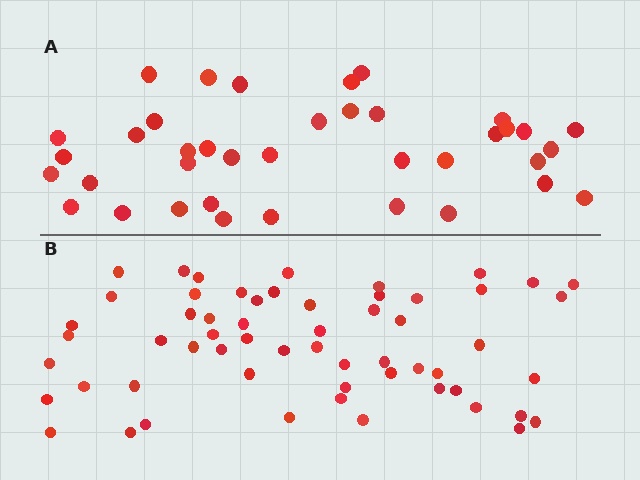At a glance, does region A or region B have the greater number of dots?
Region B (the bottom region) has more dots.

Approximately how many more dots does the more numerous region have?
Region B has approximately 20 more dots than region A.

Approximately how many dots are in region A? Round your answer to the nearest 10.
About 40 dots. (The exact count is 38, which rounds to 40.)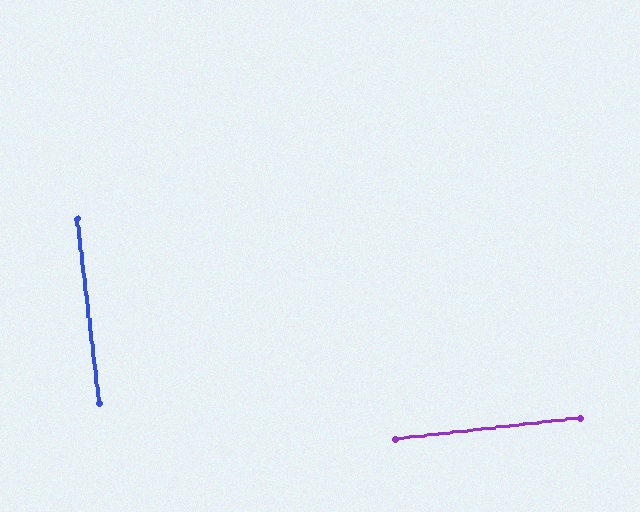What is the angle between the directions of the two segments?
Approximately 89 degrees.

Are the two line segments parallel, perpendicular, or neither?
Perpendicular — they meet at approximately 89°.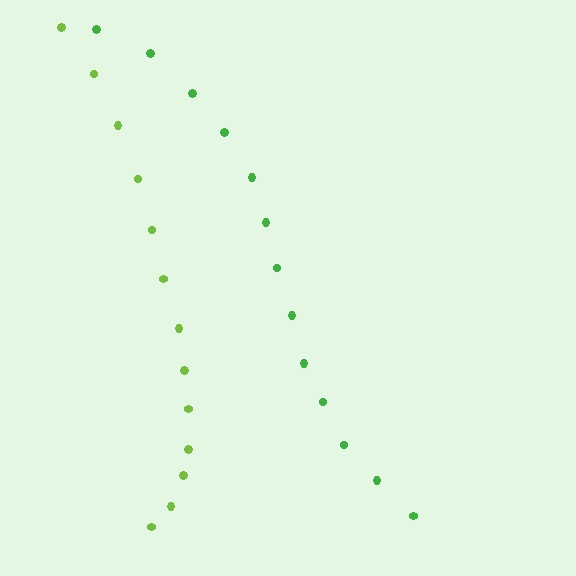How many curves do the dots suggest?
There are 2 distinct paths.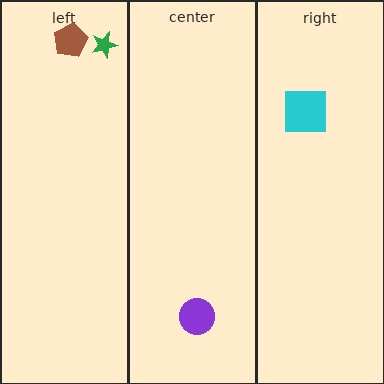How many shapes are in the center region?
1.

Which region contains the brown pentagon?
The left region.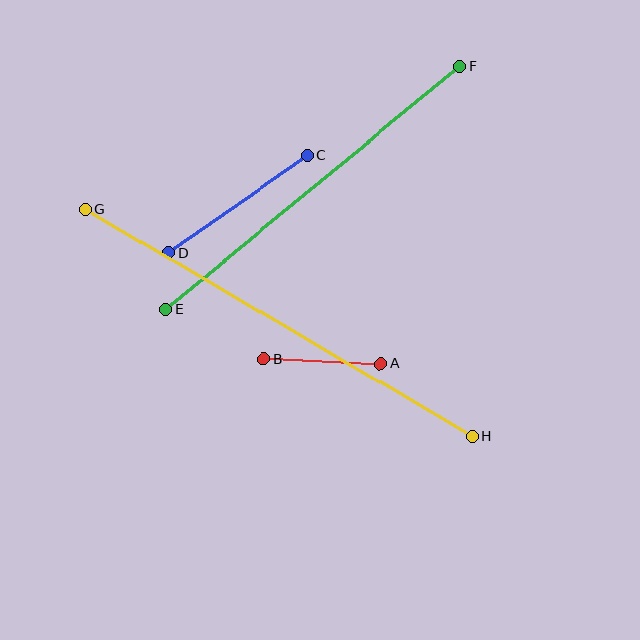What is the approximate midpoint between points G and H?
The midpoint is at approximately (279, 322) pixels.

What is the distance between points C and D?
The distance is approximately 169 pixels.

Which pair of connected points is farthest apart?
Points G and H are farthest apart.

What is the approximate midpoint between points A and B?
The midpoint is at approximately (322, 361) pixels.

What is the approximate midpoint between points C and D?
The midpoint is at approximately (238, 204) pixels.